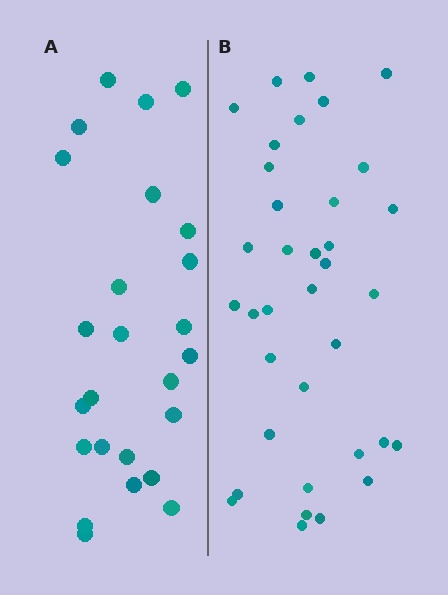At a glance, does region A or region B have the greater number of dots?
Region B (the right region) has more dots.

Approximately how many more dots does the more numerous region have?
Region B has roughly 12 or so more dots than region A.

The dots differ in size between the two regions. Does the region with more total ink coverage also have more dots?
No. Region A has more total ink coverage because its dots are larger, but region B actually contains more individual dots. Total area can be misleading — the number of items is what matters here.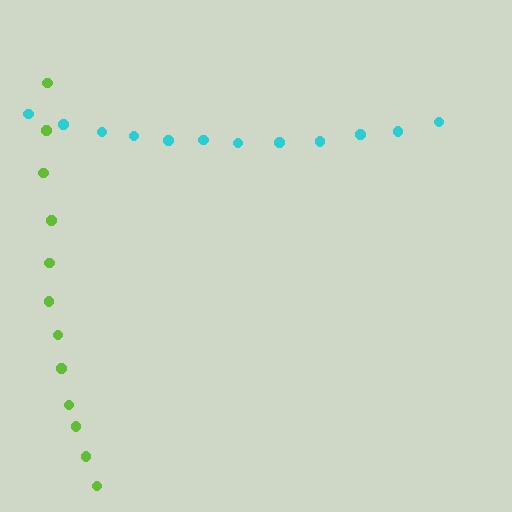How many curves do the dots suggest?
There are 2 distinct paths.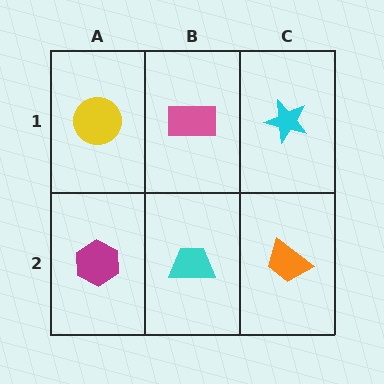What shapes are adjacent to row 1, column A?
A magenta hexagon (row 2, column A), a pink rectangle (row 1, column B).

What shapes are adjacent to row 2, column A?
A yellow circle (row 1, column A), a cyan trapezoid (row 2, column B).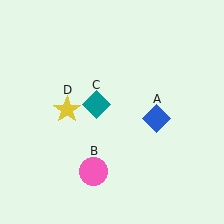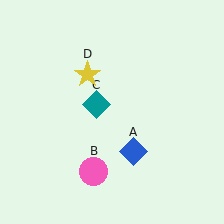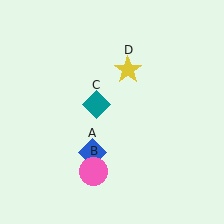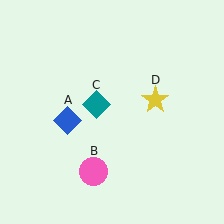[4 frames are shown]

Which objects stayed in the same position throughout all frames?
Pink circle (object B) and teal diamond (object C) remained stationary.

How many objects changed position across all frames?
2 objects changed position: blue diamond (object A), yellow star (object D).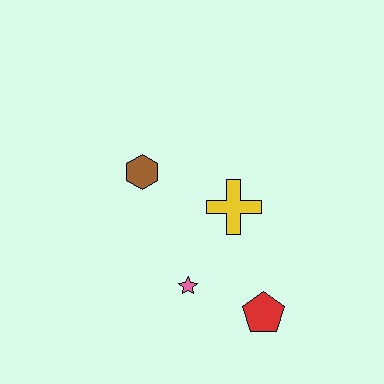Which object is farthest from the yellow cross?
The red pentagon is farthest from the yellow cross.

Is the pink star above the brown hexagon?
No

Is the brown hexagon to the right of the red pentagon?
No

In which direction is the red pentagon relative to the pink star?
The red pentagon is to the right of the pink star.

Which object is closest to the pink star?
The red pentagon is closest to the pink star.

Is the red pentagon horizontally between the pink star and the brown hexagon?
No